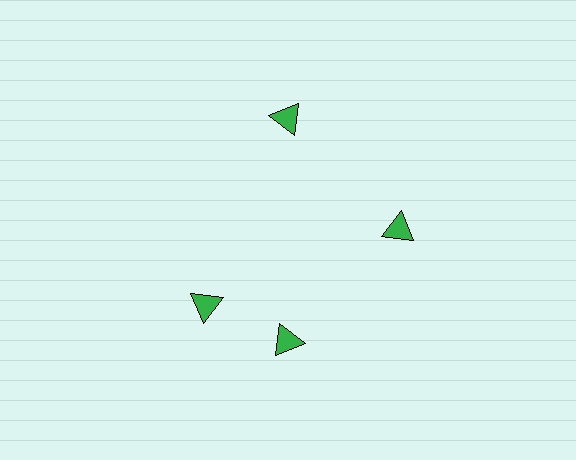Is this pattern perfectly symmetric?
No. The 4 green triangles are arranged in a ring, but one element near the 9 o'clock position is rotated out of alignment along the ring, breaking the 4-fold rotational symmetry.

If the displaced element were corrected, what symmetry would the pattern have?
It would have 4-fold rotational symmetry — the pattern would map onto itself every 90 degrees.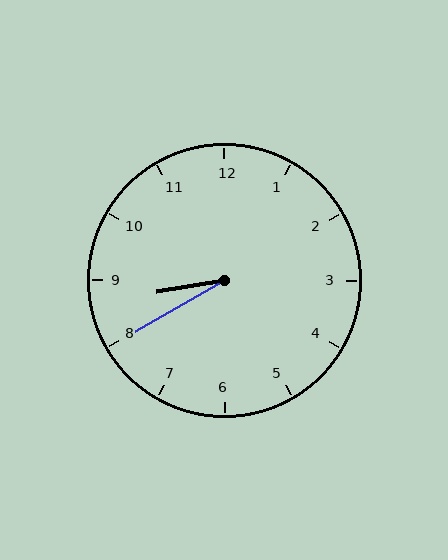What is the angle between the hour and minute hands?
Approximately 20 degrees.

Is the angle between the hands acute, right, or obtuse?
It is acute.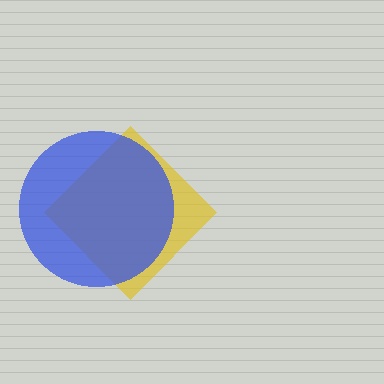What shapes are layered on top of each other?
The layered shapes are: a yellow diamond, a blue circle.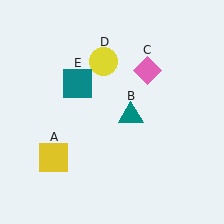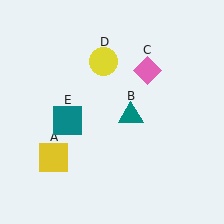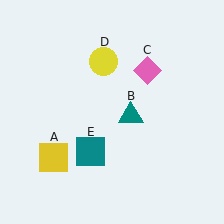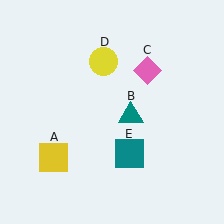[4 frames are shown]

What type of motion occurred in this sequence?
The teal square (object E) rotated counterclockwise around the center of the scene.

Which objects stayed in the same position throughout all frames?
Yellow square (object A) and teal triangle (object B) and pink diamond (object C) and yellow circle (object D) remained stationary.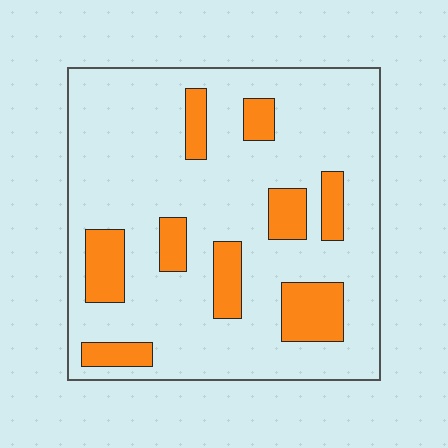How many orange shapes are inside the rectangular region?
9.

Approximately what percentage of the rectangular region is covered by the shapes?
Approximately 20%.